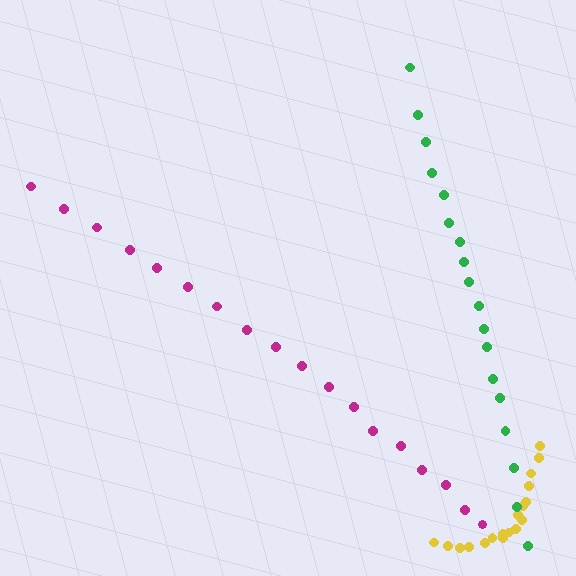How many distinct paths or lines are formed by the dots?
There are 3 distinct paths.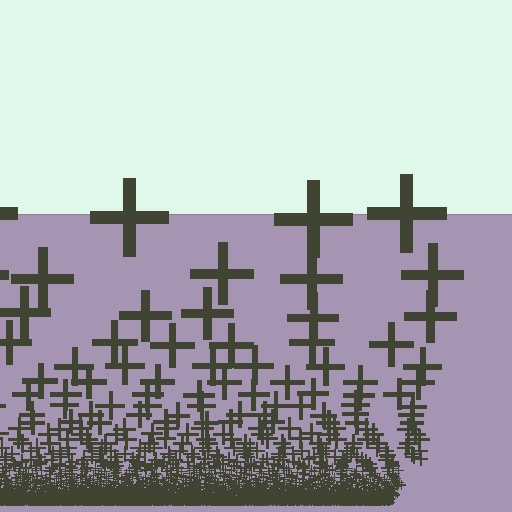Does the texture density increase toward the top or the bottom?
Density increases toward the bottom.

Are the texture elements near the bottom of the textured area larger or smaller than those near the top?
Smaller. The gradient is inverted — elements near the bottom are smaller and denser.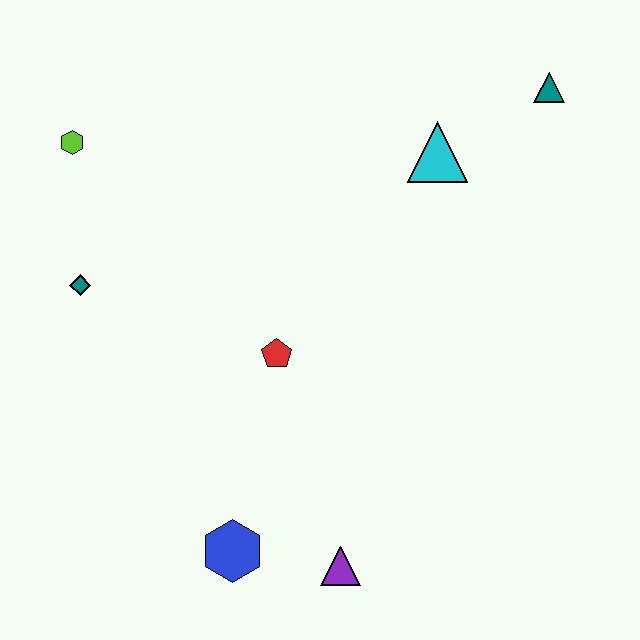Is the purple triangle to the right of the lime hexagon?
Yes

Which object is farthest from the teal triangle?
The blue hexagon is farthest from the teal triangle.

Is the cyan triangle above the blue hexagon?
Yes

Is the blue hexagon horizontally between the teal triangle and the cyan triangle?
No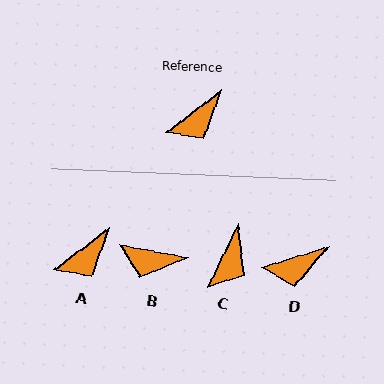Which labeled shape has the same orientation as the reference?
A.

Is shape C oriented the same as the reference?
No, it is off by about 27 degrees.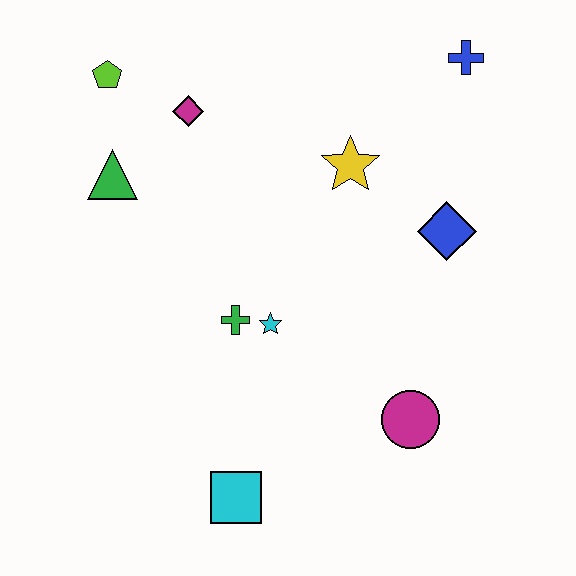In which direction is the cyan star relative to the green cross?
The cyan star is to the right of the green cross.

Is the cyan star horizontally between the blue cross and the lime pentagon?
Yes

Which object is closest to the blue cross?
The yellow star is closest to the blue cross.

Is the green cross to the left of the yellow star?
Yes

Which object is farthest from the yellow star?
The cyan square is farthest from the yellow star.